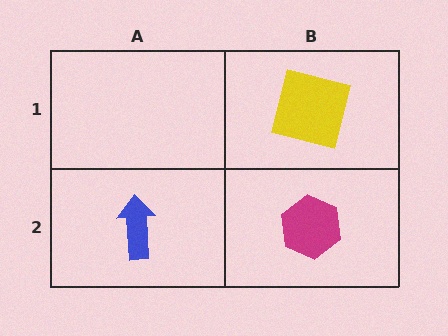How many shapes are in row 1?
1 shape.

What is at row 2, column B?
A magenta hexagon.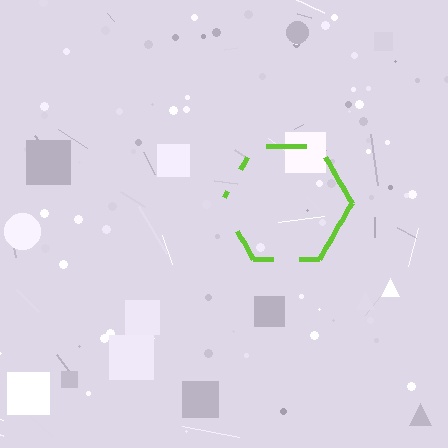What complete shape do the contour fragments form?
The contour fragments form a hexagon.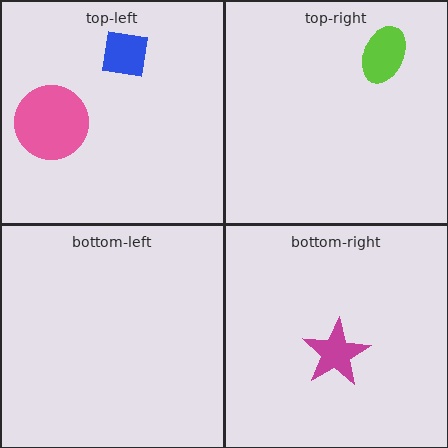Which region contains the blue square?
The top-left region.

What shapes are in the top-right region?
The lime ellipse.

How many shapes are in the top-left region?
2.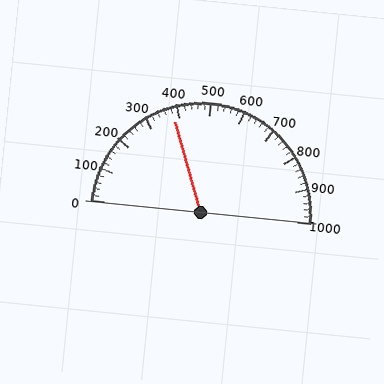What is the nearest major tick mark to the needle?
The nearest major tick mark is 400.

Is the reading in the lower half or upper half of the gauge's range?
The reading is in the lower half of the range (0 to 1000).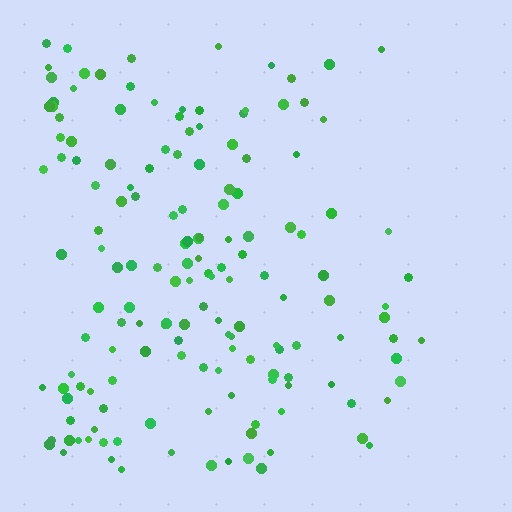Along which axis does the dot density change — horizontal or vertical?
Horizontal.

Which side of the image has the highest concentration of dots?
The left.